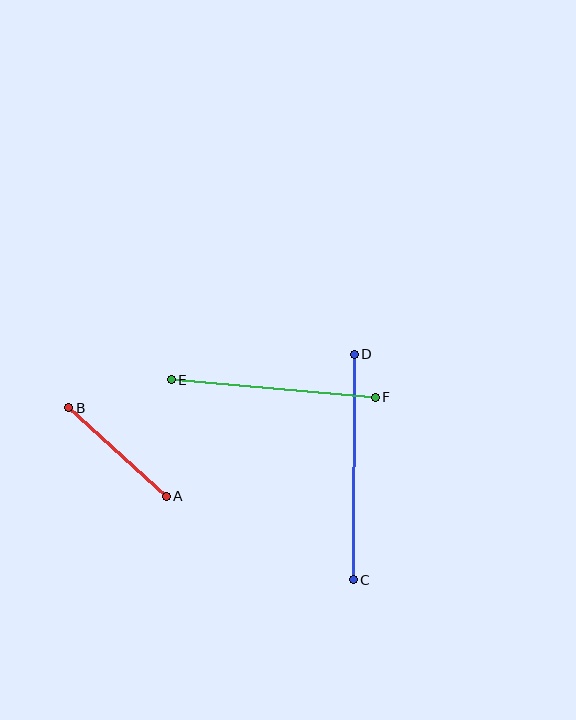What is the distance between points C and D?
The distance is approximately 225 pixels.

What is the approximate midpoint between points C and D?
The midpoint is at approximately (354, 467) pixels.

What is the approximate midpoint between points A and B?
The midpoint is at approximately (117, 452) pixels.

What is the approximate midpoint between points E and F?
The midpoint is at approximately (273, 388) pixels.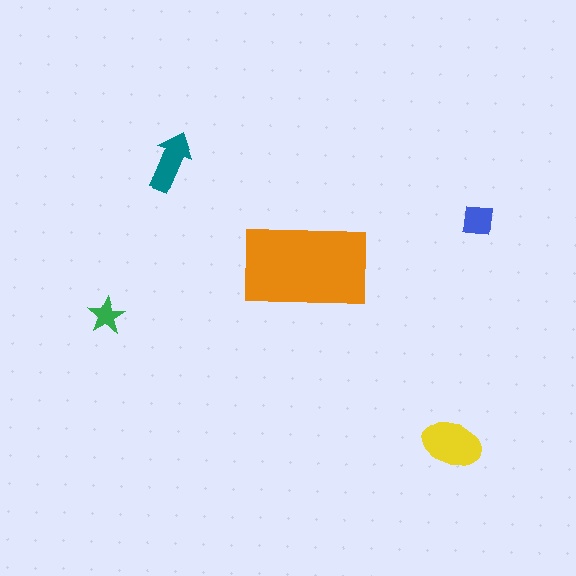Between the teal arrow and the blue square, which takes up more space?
The teal arrow.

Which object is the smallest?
The green star.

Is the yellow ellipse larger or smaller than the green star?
Larger.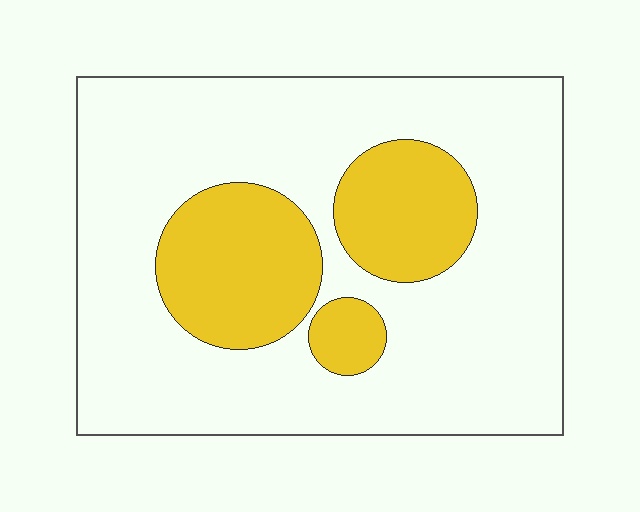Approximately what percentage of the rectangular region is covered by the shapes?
Approximately 25%.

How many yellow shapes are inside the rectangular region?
3.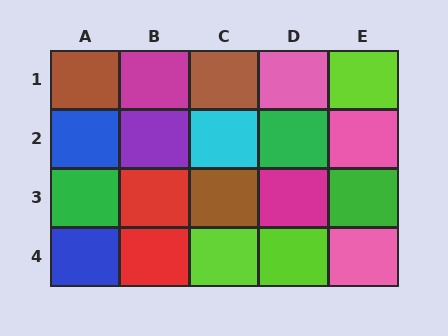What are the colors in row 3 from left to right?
Green, red, brown, magenta, green.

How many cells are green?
3 cells are green.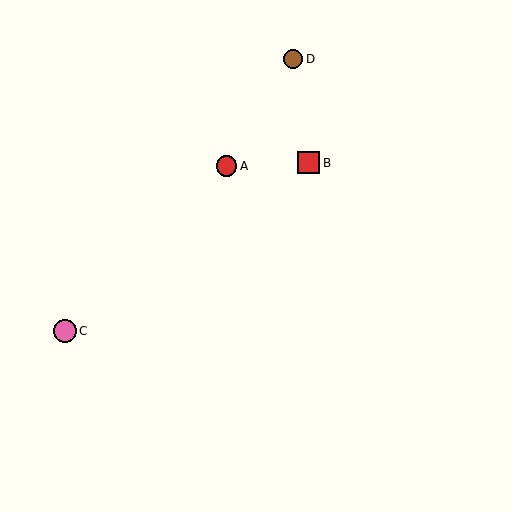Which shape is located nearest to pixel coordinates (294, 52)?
The brown circle (labeled D) at (293, 59) is nearest to that location.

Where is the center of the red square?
The center of the red square is at (309, 163).